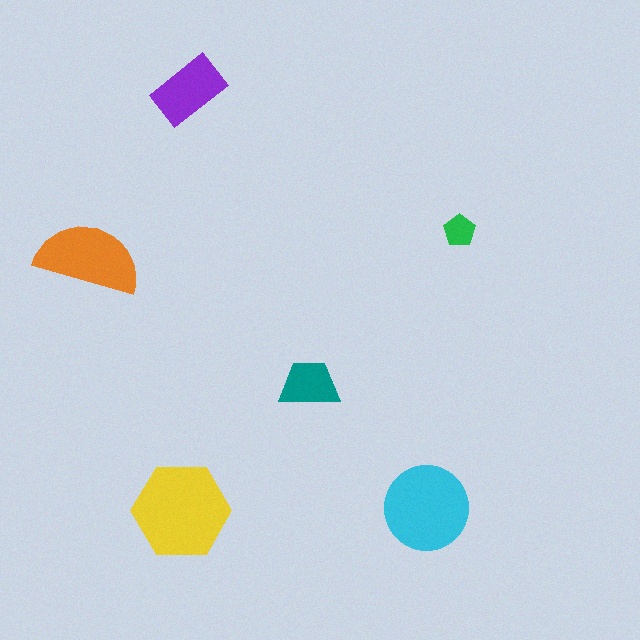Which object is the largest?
The yellow hexagon.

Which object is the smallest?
The green pentagon.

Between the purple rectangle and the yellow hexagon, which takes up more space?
The yellow hexagon.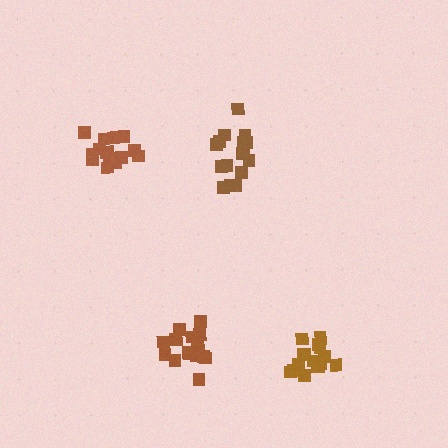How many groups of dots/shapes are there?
There are 4 groups.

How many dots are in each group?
Group 1: 16 dots, Group 2: 16 dots, Group 3: 16 dots, Group 4: 17 dots (65 total).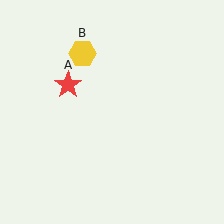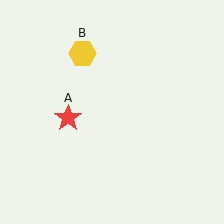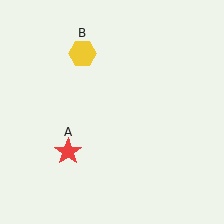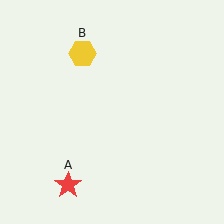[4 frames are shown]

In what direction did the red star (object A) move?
The red star (object A) moved down.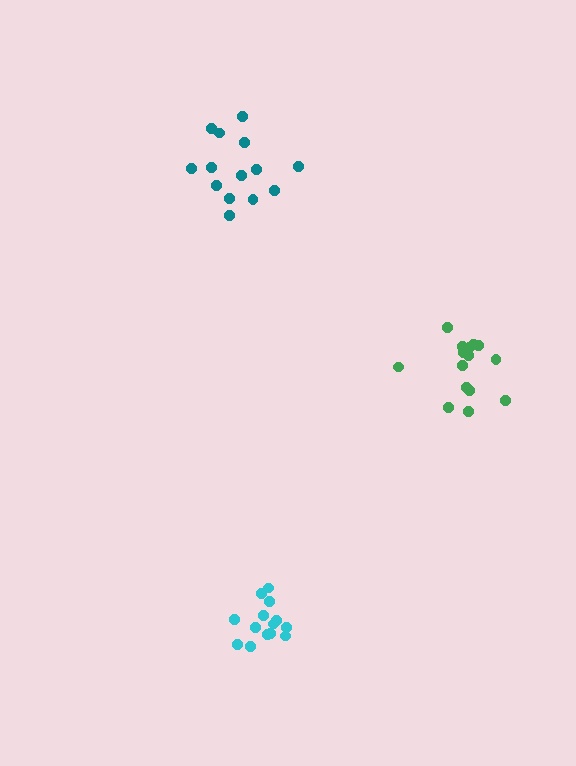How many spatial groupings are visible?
There are 3 spatial groupings.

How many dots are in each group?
Group 1: 14 dots, Group 2: 15 dots, Group 3: 14 dots (43 total).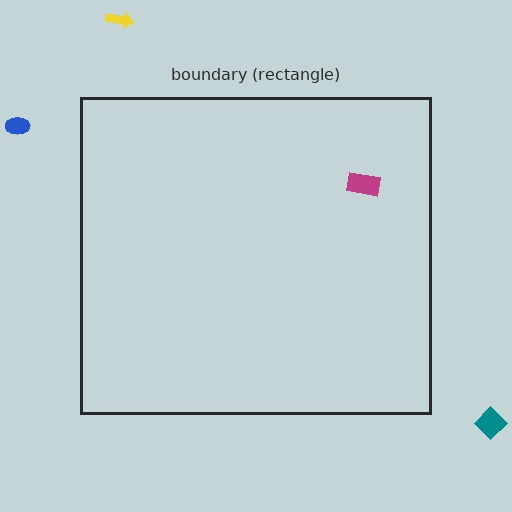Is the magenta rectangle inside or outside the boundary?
Inside.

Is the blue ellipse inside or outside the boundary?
Outside.